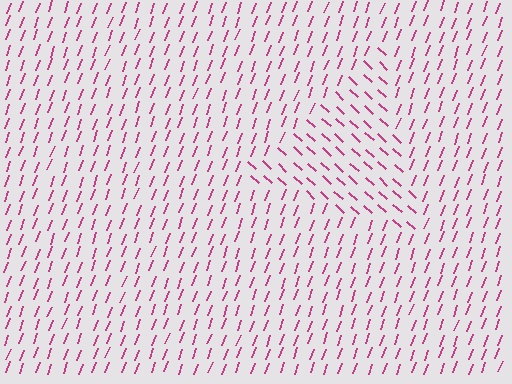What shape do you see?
I see a triangle.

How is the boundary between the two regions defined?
The boundary is defined purely by a change in line orientation (approximately 67 degrees difference). All lines are the same color and thickness.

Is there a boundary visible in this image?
Yes, there is a texture boundary formed by a change in line orientation.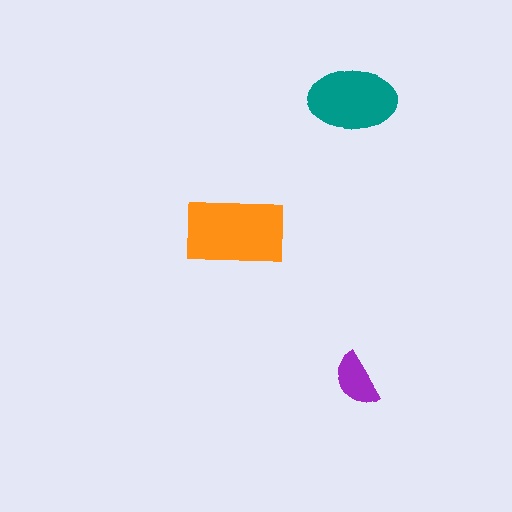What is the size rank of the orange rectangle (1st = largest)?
1st.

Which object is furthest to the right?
The purple semicircle is rightmost.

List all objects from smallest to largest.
The purple semicircle, the teal ellipse, the orange rectangle.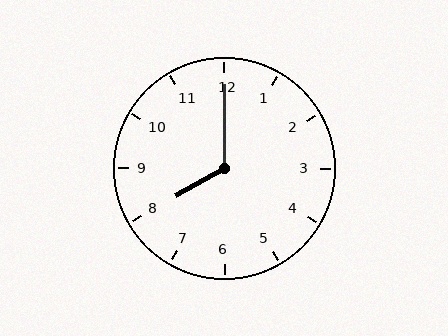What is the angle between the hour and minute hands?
Approximately 120 degrees.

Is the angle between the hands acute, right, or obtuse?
It is obtuse.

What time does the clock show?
8:00.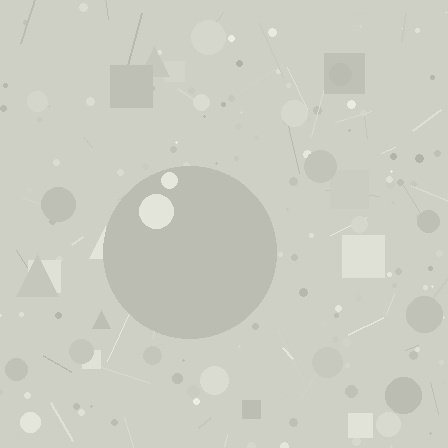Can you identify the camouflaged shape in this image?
The camouflaged shape is a circle.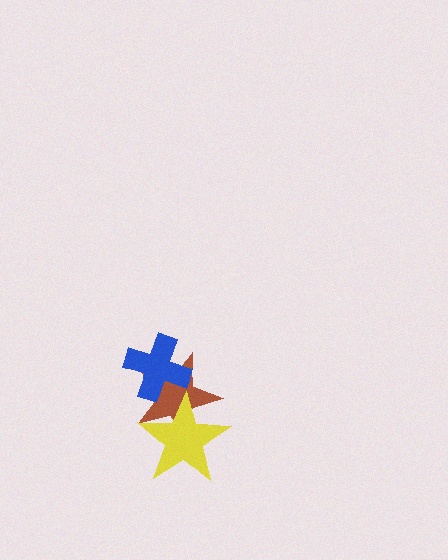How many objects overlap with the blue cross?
1 object overlaps with the blue cross.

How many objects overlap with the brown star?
2 objects overlap with the brown star.